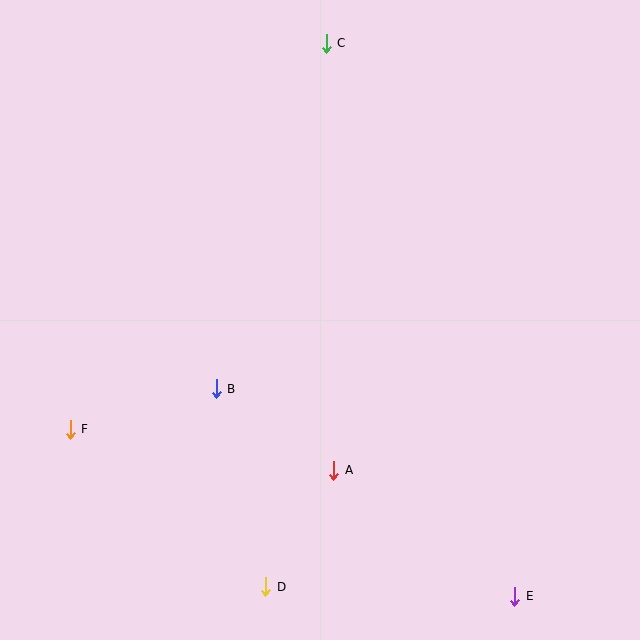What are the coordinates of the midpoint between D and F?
The midpoint between D and F is at (168, 508).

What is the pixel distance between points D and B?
The distance between D and B is 204 pixels.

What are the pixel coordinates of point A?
Point A is at (334, 470).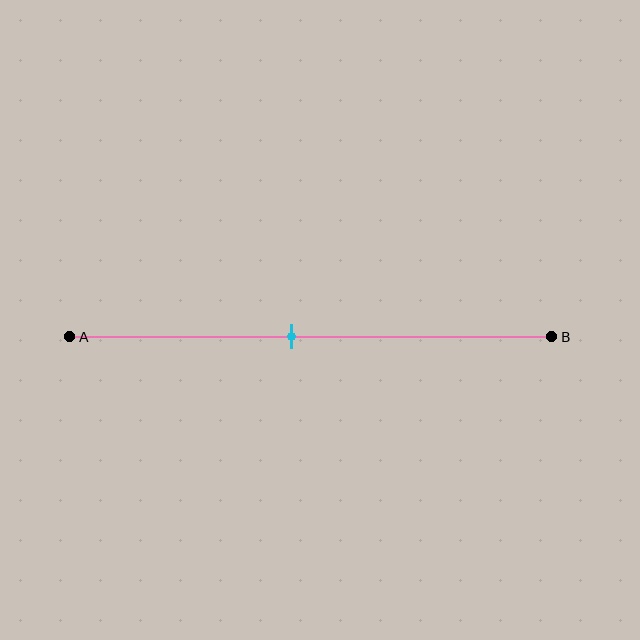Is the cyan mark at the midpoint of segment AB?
No, the mark is at about 45% from A, not at the 50% midpoint.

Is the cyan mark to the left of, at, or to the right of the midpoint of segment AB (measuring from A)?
The cyan mark is to the left of the midpoint of segment AB.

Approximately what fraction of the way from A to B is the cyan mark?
The cyan mark is approximately 45% of the way from A to B.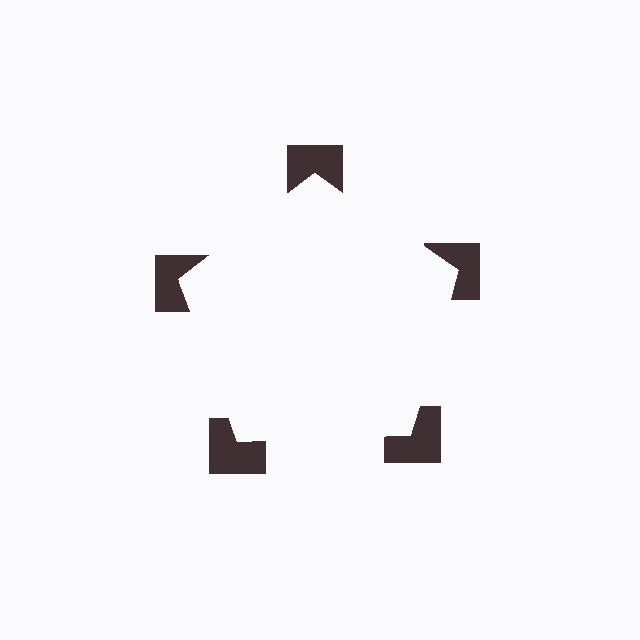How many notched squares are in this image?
There are 5 — one at each vertex of the illusory pentagon.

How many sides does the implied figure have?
5 sides.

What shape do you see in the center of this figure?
An illusory pentagon — its edges are inferred from the aligned wedge cuts in the notched squares, not physically drawn.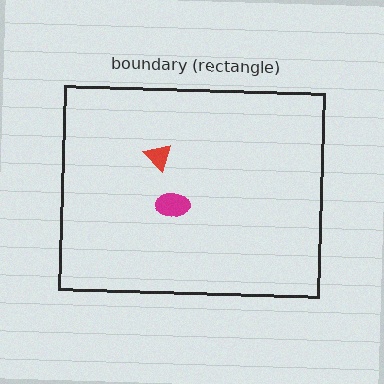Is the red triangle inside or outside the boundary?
Inside.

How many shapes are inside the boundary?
2 inside, 0 outside.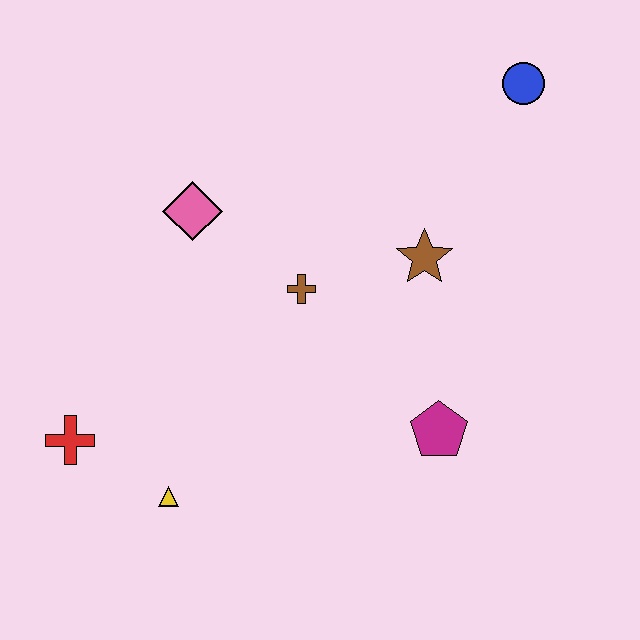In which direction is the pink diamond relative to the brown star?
The pink diamond is to the left of the brown star.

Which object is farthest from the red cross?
The blue circle is farthest from the red cross.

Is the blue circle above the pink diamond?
Yes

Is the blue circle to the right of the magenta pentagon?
Yes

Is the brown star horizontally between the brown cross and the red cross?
No